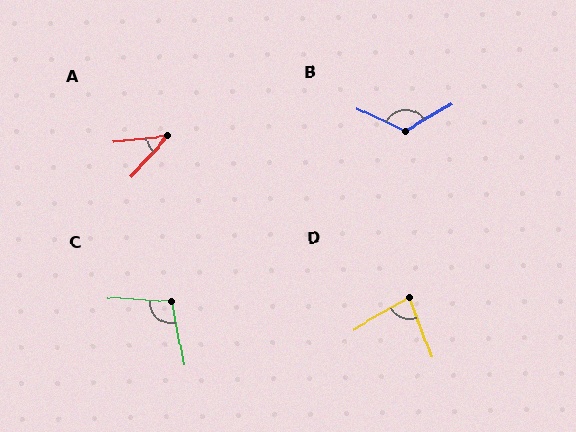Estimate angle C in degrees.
Approximately 104 degrees.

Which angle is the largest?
B, at approximately 124 degrees.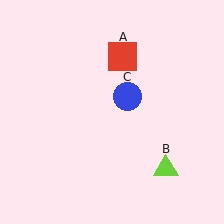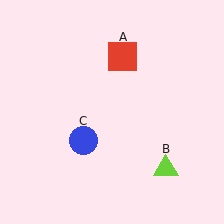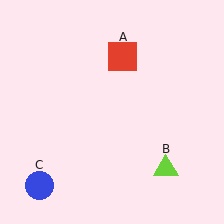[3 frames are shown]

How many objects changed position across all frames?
1 object changed position: blue circle (object C).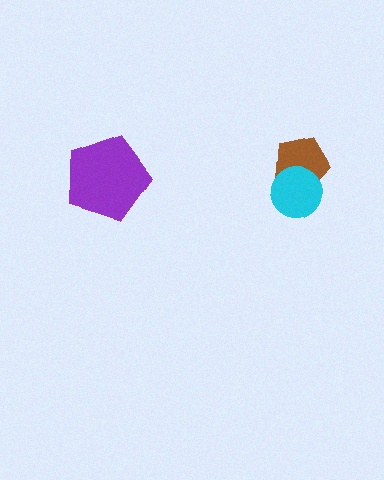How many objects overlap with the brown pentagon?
1 object overlaps with the brown pentagon.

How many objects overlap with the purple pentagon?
0 objects overlap with the purple pentagon.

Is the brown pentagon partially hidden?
Yes, it is partially covered by another shape.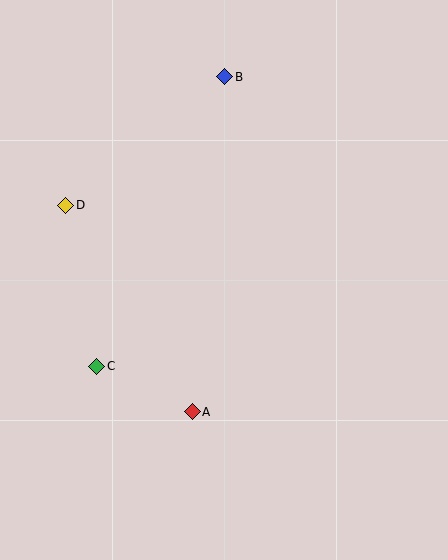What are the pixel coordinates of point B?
Point B is at (225, 77).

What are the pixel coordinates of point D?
Point D is at (66, 205).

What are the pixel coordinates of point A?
Point A is at (192, 412).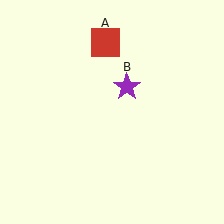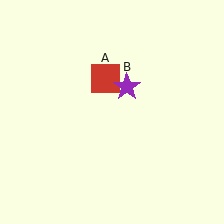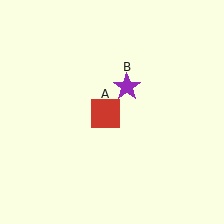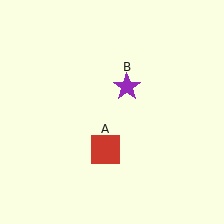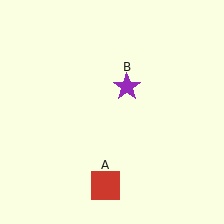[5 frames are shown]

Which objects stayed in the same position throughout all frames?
Purple star (object B) remained stationary.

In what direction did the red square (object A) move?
The red square (object A) moved down.